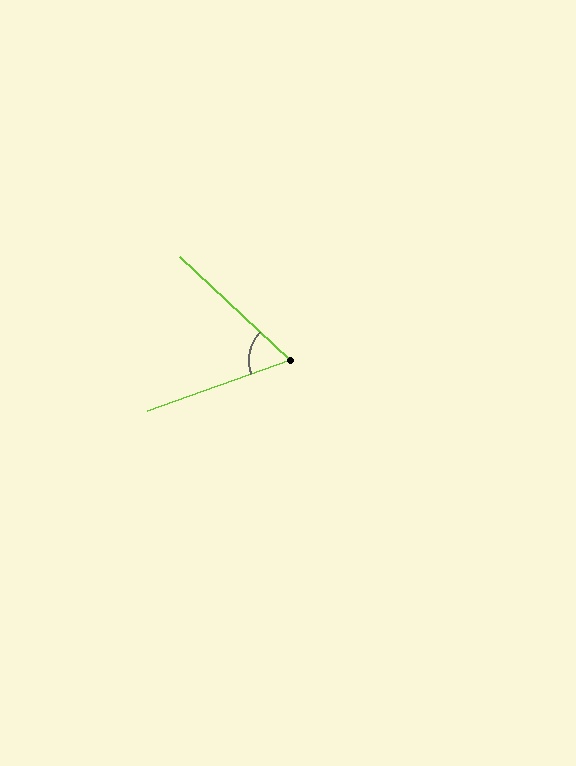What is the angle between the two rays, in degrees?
Approximately 63 degrees.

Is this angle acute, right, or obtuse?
It is acute.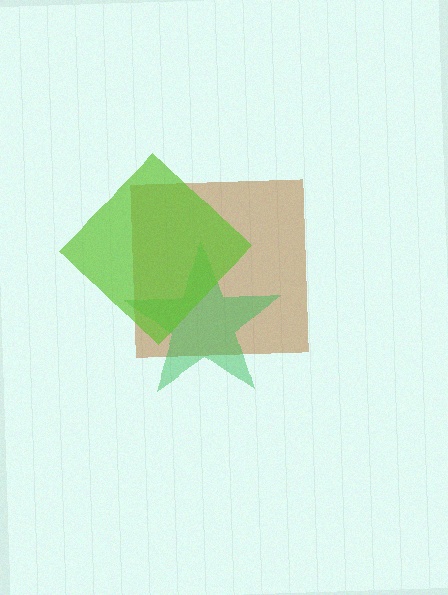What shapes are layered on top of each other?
The layered shapes are: a brown square, a green star, a lime diamond.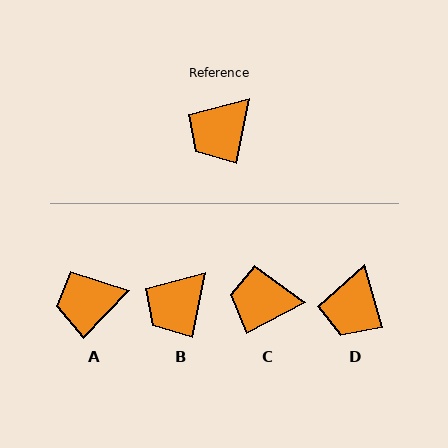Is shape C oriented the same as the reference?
No, it is off by about 51 degrees.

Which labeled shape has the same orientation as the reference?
B.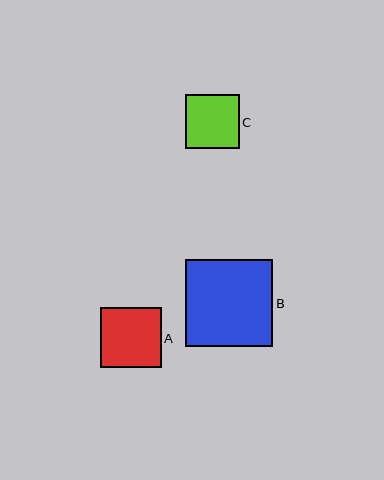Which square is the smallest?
Square C is the smallest with a size of approximately 54 pixels.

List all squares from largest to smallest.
From largest to smallest: B, A, C.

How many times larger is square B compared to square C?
Square B is approximately 1.6 times the size of square C.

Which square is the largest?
Square B is the largest with a size of approximately 87 pixels.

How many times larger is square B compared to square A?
Square B is approximately 1.4 times the size of square A.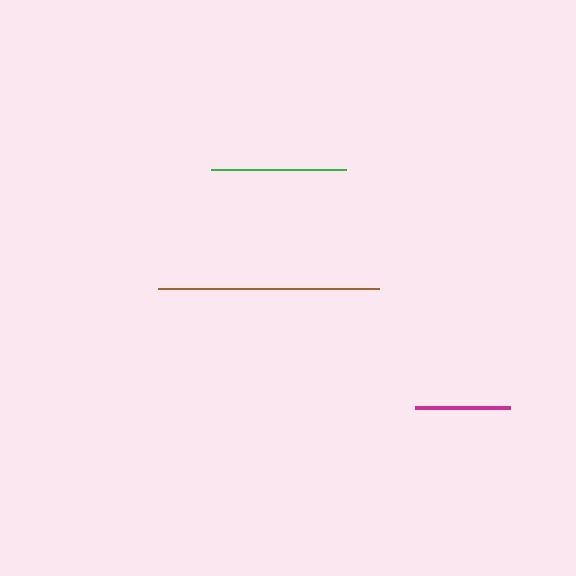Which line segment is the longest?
The brown line is the longest at approximately 220 pixels.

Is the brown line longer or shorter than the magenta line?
The brown line is longer than the magenta line.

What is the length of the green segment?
The green segment is approximately 136 pixels long.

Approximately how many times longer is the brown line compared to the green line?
The brown line is approximately 1.6 times the length of the green line.